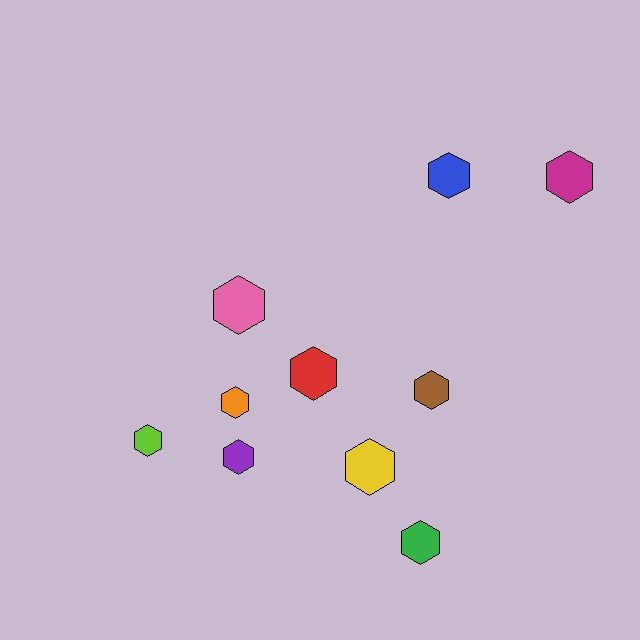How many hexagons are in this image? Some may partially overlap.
There are 10 hexagons.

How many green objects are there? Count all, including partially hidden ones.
There is 1 green object.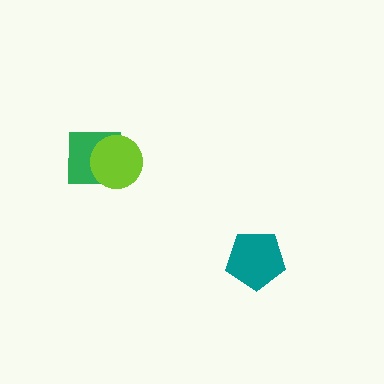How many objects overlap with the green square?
1 object overlaps with the green square.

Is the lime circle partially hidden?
No, no other shape covers it.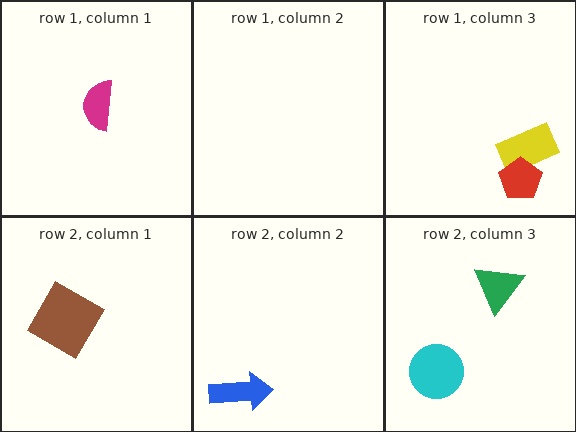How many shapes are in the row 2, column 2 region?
1.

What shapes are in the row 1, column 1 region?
The magenta semicircle.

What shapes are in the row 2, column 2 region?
The blue arrow.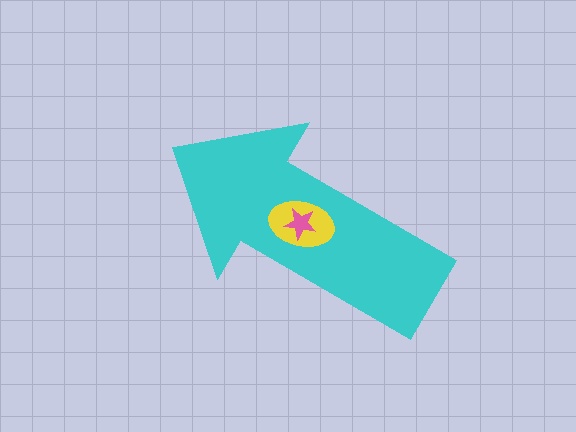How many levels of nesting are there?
3.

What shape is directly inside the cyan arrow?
The yellow ellipse.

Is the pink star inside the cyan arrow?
Yes.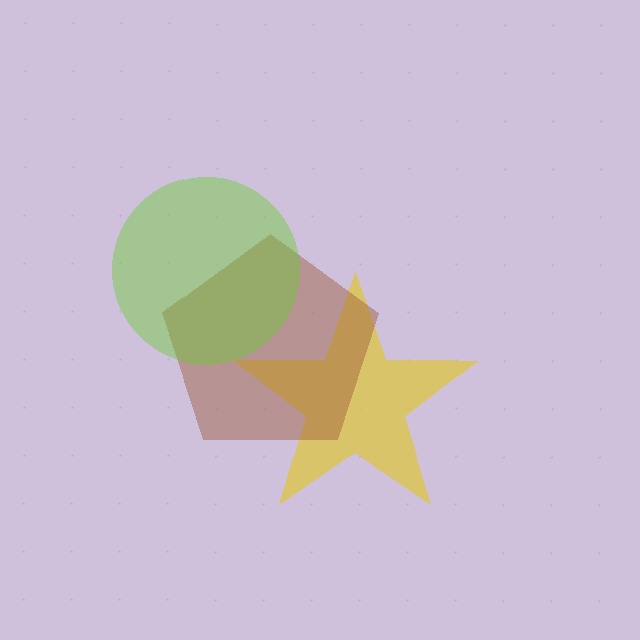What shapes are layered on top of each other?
The layered shapes are: a yellow star, a brown pentagon, a lime circle.